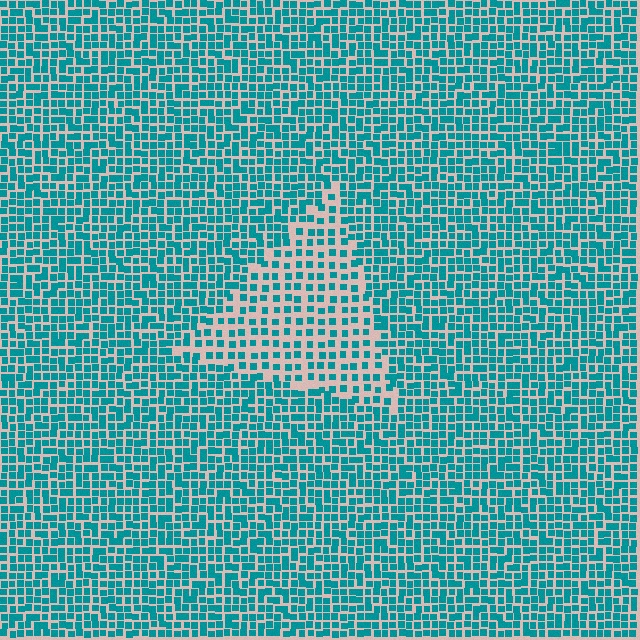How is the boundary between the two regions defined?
The boundary is defined by a change in element density (approximately 1.9x ratio). All elements are the same color, size, and shape.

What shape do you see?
I see a triangle.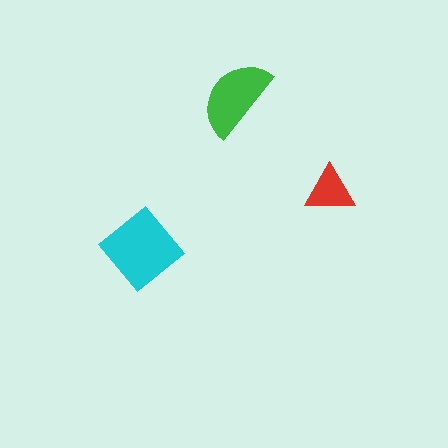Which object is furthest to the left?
The cyan diamond is leftmost.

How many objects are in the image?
There are 3 objects in the image.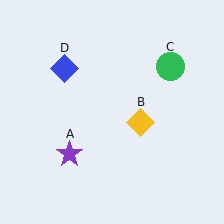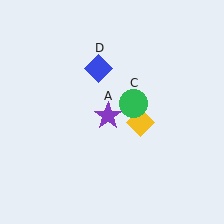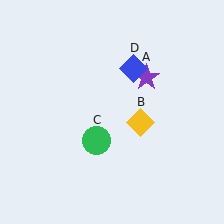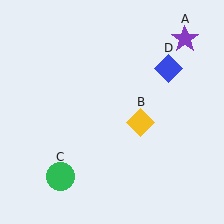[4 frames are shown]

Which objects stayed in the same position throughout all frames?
Yellow diamond (object B) remained stationary.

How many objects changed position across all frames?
3 objects changed position: purple star (object A), green circle (object C), blue diamond (object D).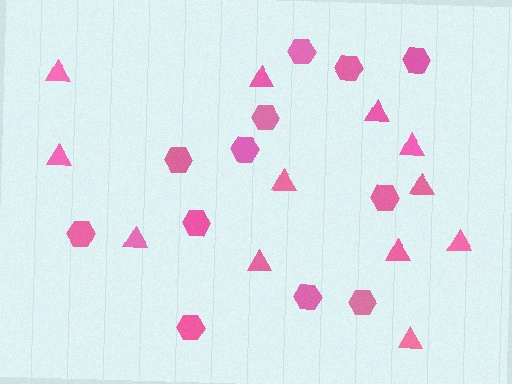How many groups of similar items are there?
There are 2 groups: one group of hexagons (12) and one group of triangles (12).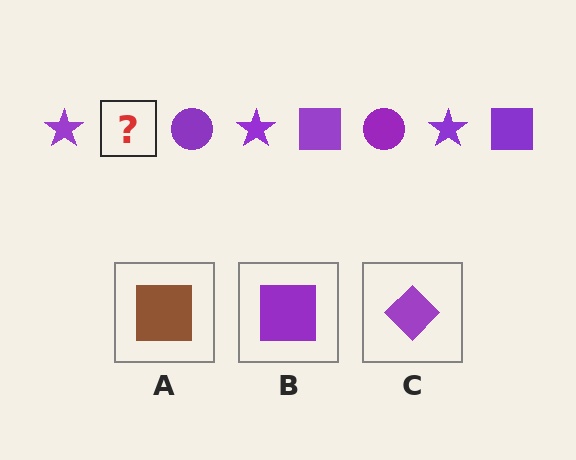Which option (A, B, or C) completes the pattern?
B.